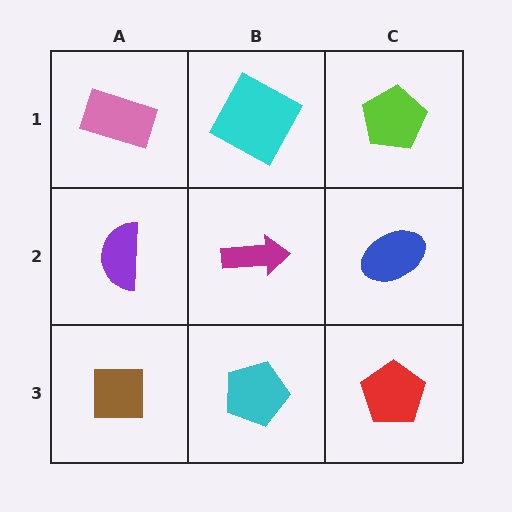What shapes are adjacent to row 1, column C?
A blue ellipse (row 2, column C), a cyan square (row 1, column B).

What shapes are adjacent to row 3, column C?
A blue ellipse (row 2, column C), a cyan pentagon (row 3, column B).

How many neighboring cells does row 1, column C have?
2.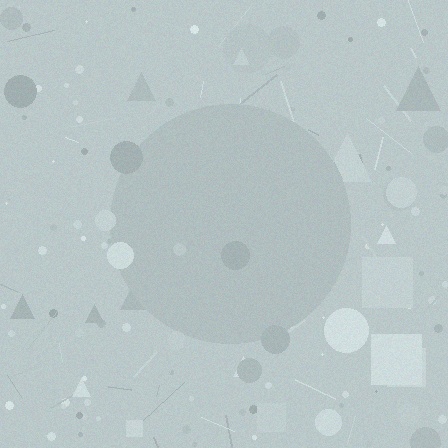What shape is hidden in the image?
A circle is hidden in the image.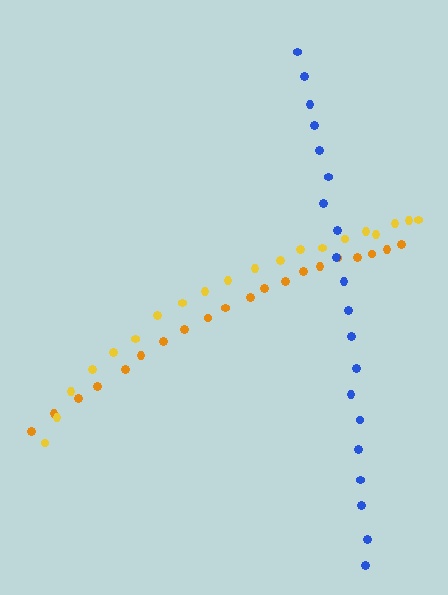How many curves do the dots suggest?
There are 3 distinct paths.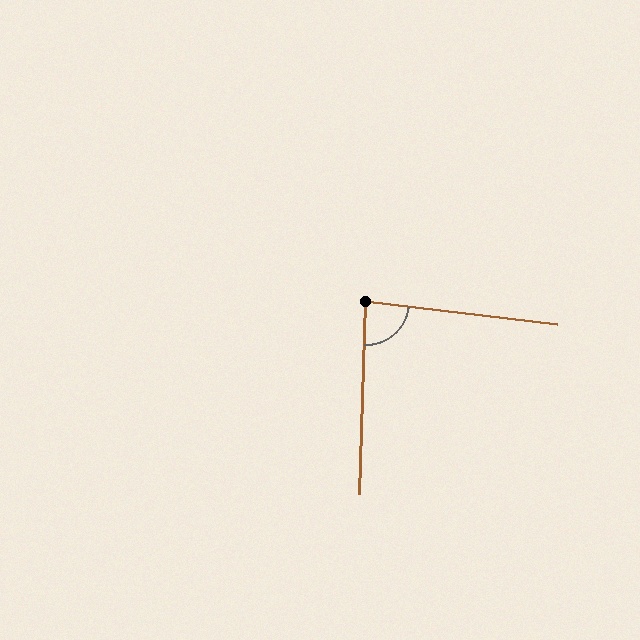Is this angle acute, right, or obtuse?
It is acute.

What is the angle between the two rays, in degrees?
Approximately 85 degrees.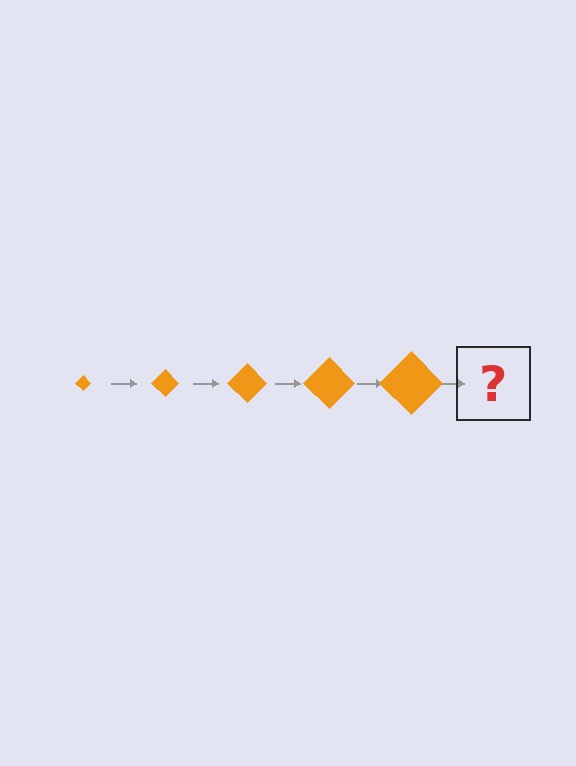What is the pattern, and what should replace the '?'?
The pattern is that the diamond gets progressively larger each step. The '?' should be an orange diamond, larger than the previous one.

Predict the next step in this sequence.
The next step is an orange diamond, larger than the previous one.